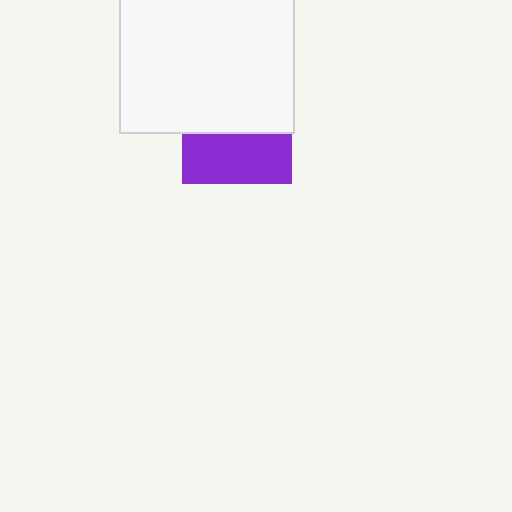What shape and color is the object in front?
The object in front is a white square.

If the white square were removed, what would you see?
You would see the complete purple square.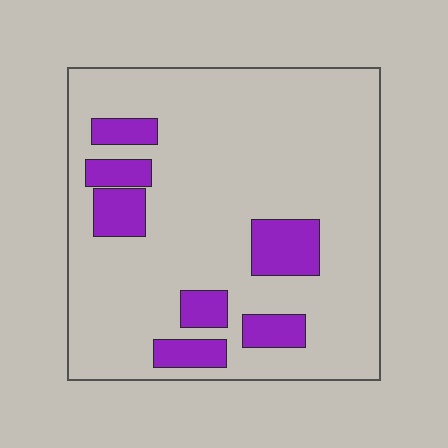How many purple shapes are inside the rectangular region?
7.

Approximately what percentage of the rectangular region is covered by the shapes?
Approximately 15%.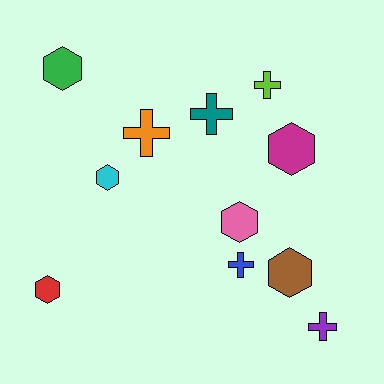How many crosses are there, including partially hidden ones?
There are 5 crosses.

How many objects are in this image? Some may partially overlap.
There are 11 objects.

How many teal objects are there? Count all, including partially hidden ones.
There is 1 teal object.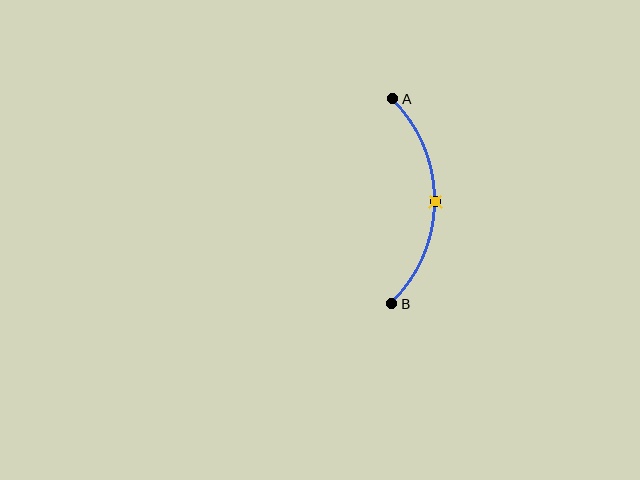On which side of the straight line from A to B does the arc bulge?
The arc bulges to the right of the straight line connecting A and B.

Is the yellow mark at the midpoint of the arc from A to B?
Yes. The yellow mark lies on the arc at equal arc-length from both A and B — it is the arc midpoint.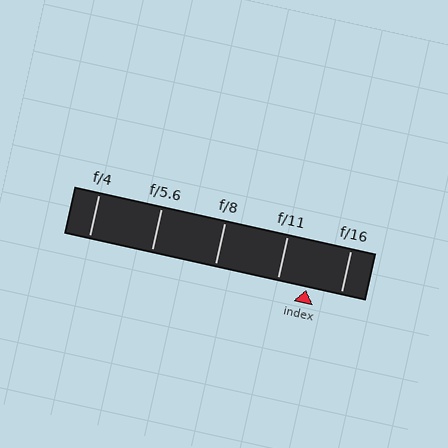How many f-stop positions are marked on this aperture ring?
There are 5 f-stop positions marked.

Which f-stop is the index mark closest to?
The index mark is closest to f/11.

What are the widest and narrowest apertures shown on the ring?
The widest aperture shown is f/4 and the narrowest is f/16.